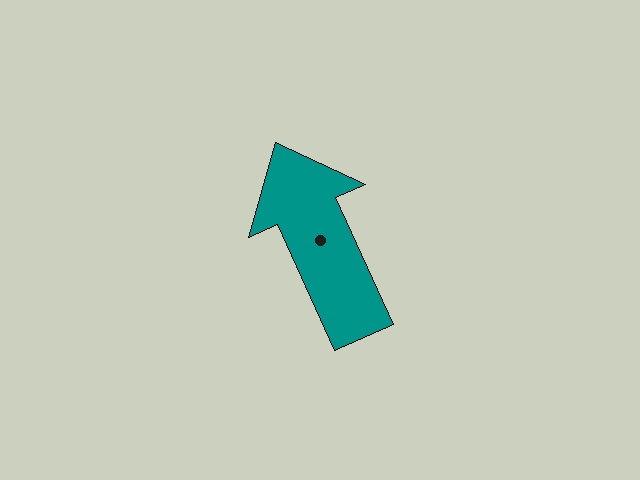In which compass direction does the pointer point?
Northwest.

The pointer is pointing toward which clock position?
Roughly 11 o'clock.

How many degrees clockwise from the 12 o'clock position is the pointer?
Approximately 336 degrees.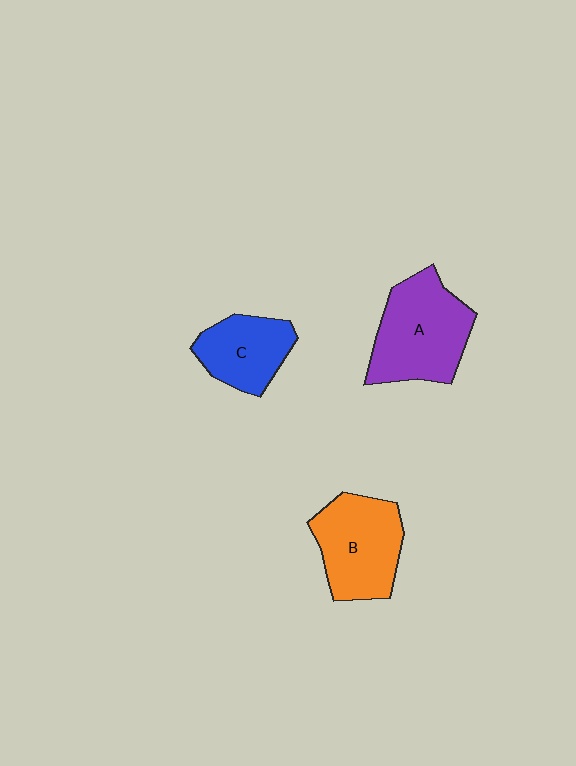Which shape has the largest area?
Shape A (purple).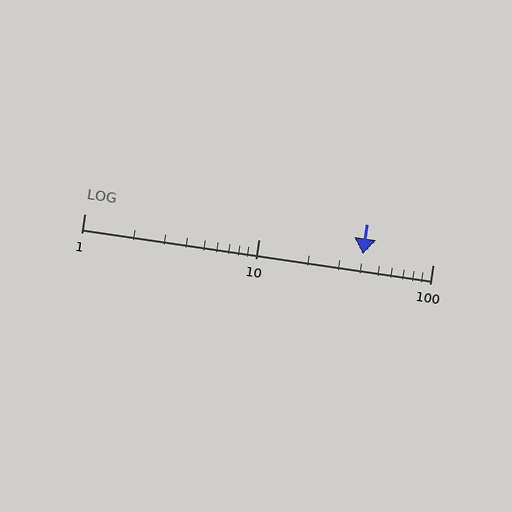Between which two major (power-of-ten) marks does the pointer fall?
The pointer is between 10 and 100.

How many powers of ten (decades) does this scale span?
The scale spans 2 decades, from 1 to 100.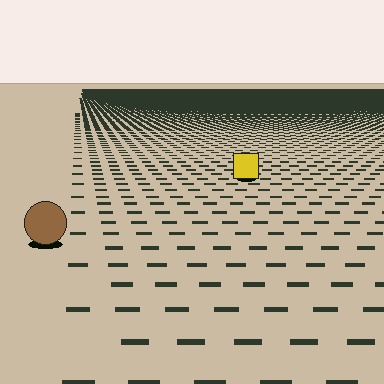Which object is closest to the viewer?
The brown circle is closest. The texture marks near it are larger and more spread out.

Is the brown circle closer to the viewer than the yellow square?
Yes. The brown circle is closer — you can tell from the texture gradient: the ground texture is coarser near it.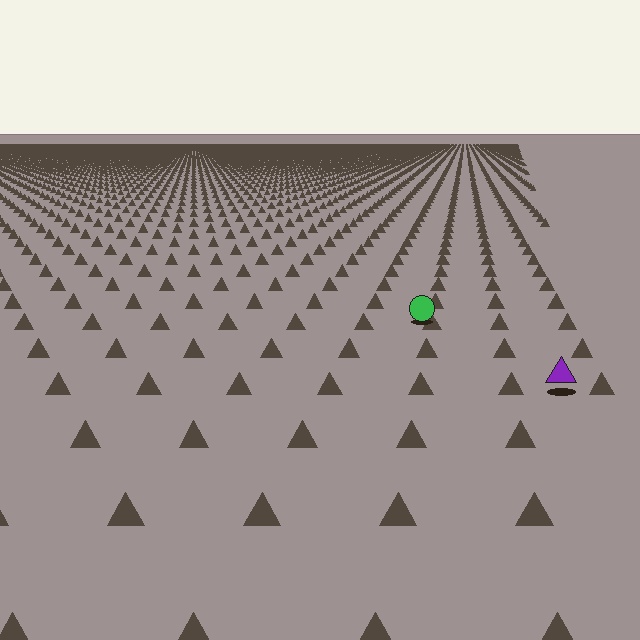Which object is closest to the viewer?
The purple triangle is closest. The texture marks near it are larger and more spread out.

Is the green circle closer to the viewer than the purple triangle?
No. The purple triangle is closer — you can tell from the texture gradient: the ground texture is coarser near it.